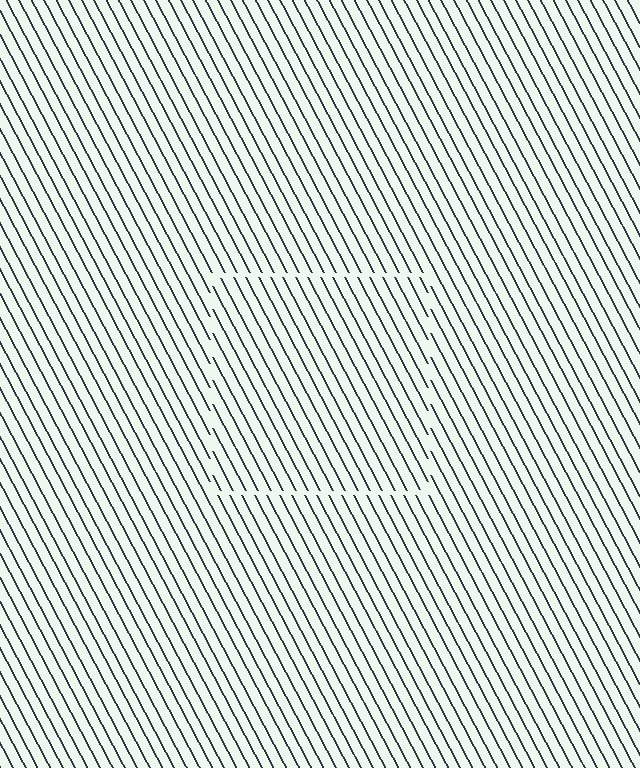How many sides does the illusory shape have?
4 sides — the line-ends trace a square.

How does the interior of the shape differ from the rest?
The interior of the shape contains the same grating, shifted by half a period — the contour is defined by the phase discontinuity where line-ends from the inner and outer gratings abut.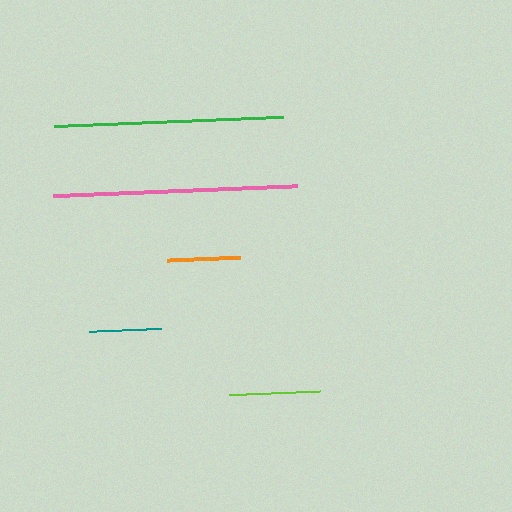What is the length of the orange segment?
The orange segment is approximately 73 pixels long.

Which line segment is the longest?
The pink line is the longest at approximately 244 pixels.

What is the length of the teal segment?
The teal segment is approximately 73 pixels long.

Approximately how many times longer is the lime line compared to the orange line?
The lime line is approximately 1.2 times the length of the orange line.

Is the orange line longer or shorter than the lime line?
The lime line is longer than the orange line.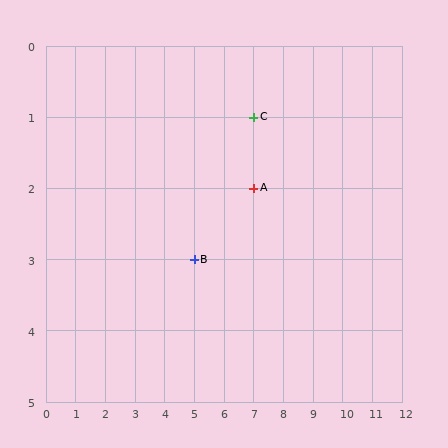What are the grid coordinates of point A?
Point A is at grid coordinates (7, 2).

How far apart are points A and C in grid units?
Points A and C are 1 row apart.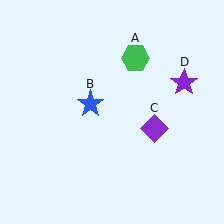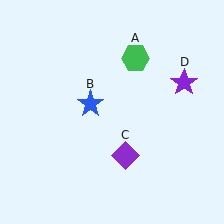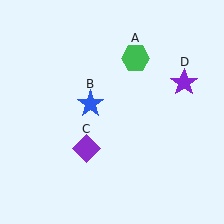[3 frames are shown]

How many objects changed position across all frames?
1 object changed position: purple diamond (object C).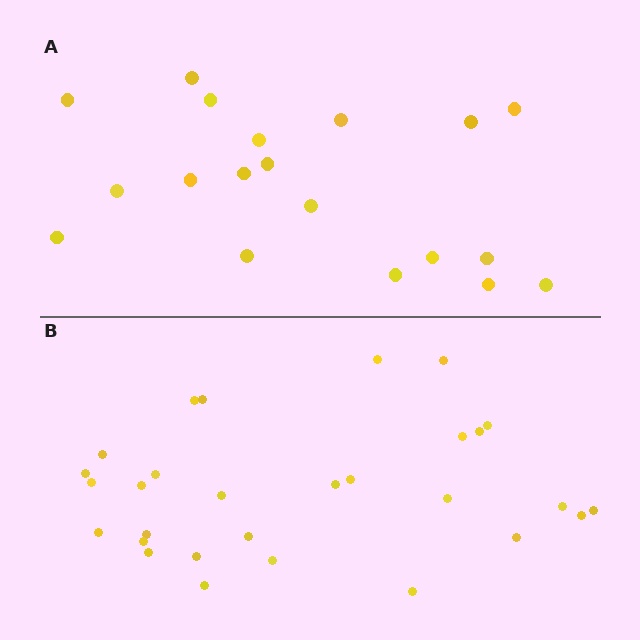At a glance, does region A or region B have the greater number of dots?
Region B (the bottom region) has more dots.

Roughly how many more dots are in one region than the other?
Region B has roughly 10 or so more dots than region A.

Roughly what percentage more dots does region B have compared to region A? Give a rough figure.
About 55% more.